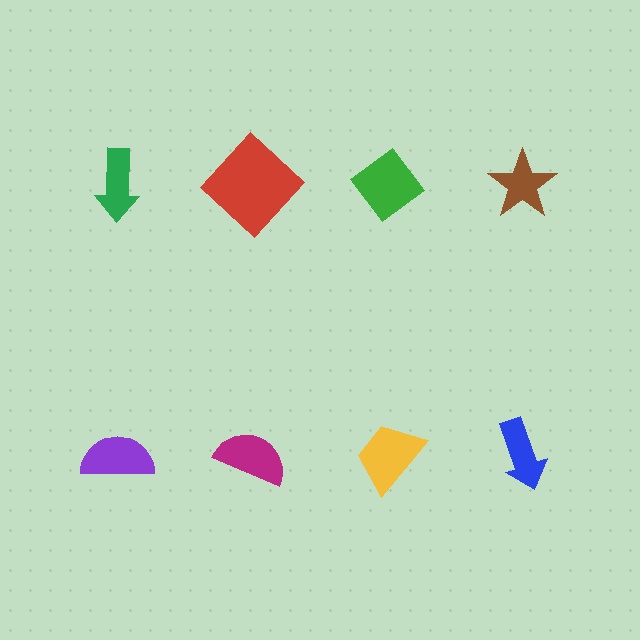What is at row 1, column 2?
A red diamond.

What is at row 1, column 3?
A green diamond.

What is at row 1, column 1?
A green arrow.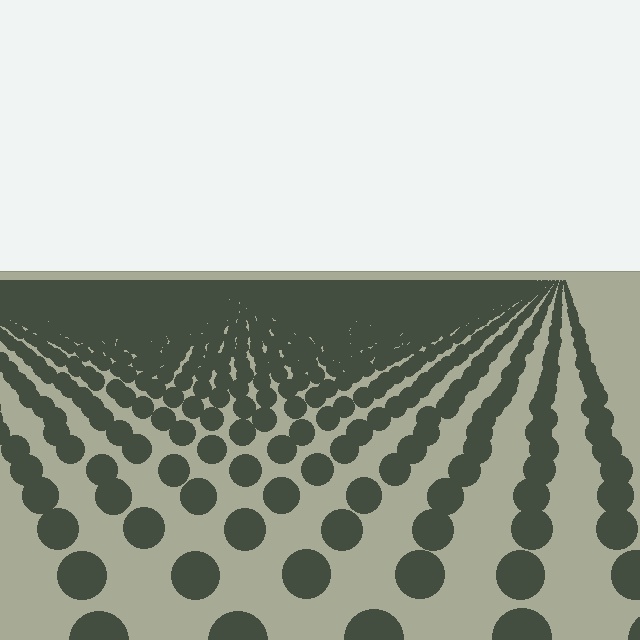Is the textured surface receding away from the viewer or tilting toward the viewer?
The surface is receding away from the viewer. Texture elements get smaller and denser toward the top.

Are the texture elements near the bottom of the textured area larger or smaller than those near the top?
Larger. Near the bottom, elements are closer to the viewer and appear at a bigger on-screen size.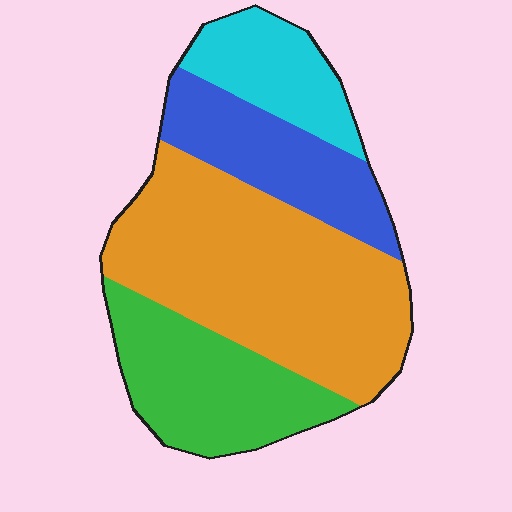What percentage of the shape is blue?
Blue covers 18% of the shape.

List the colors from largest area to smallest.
From largest to smallest: orange, green, blue, cyan.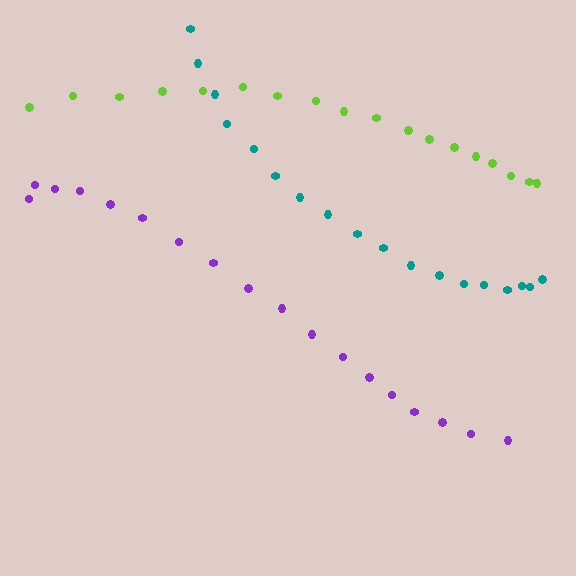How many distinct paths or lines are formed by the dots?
There are 3 distinct paths.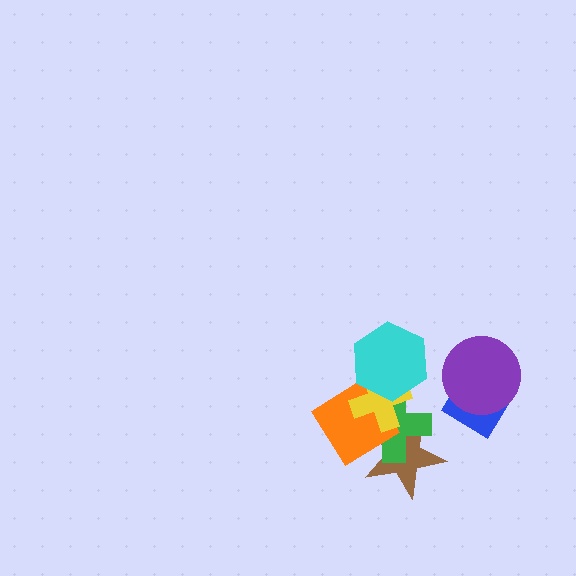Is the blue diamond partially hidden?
Yes, it is partially covered by another shape.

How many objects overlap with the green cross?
4 objects overlap with the green cross.